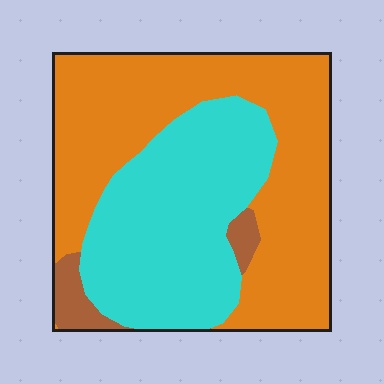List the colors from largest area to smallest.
From largest to smallest: orange, cyan, brown.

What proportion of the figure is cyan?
Cyan covers roughly 40% of the figure.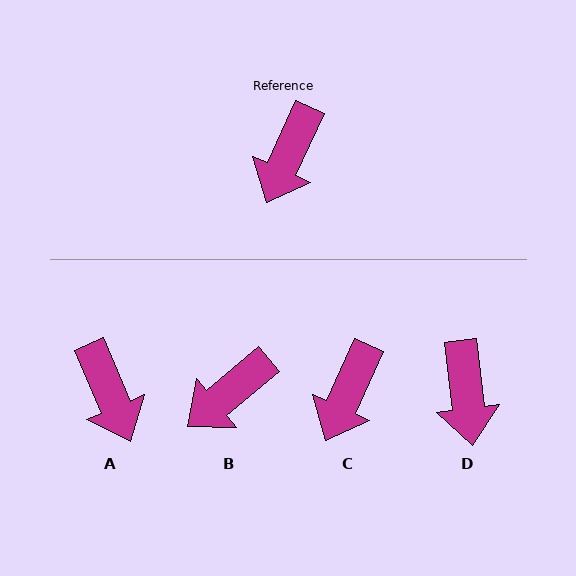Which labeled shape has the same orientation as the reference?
C.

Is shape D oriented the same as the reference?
No, it is off by about 31 degrees.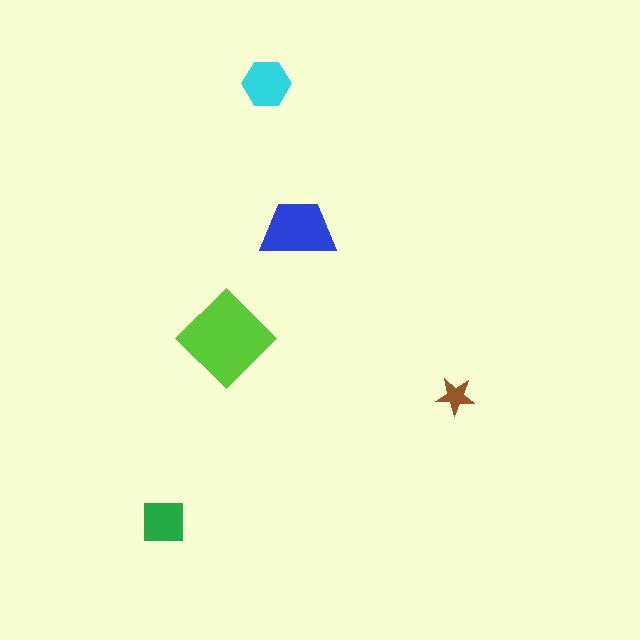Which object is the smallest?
The brown star.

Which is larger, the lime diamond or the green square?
The lime diamond.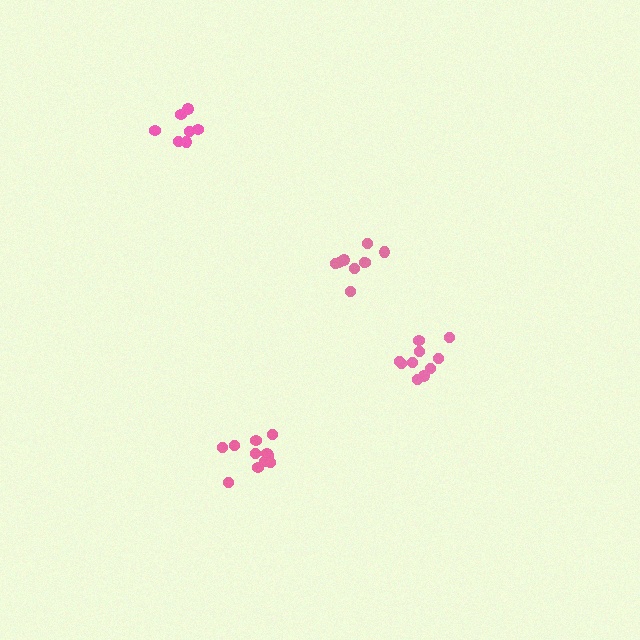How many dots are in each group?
Group 1: 11 dots, Group 2: 10 dots, Group 3: 7 dots, Group 4: 9 dots (37 total).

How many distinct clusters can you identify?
There are 4 distinct clusters.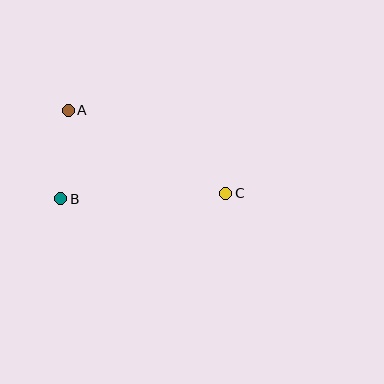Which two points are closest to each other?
Points A and B are closest to each other.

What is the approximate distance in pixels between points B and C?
The distance between B and C is approximately 165 pixels.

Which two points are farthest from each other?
Points A and C are farthest from each other.